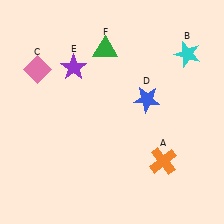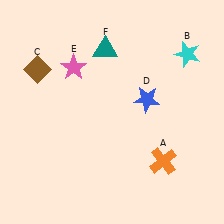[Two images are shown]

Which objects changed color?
C changed from pink to brown. E changed from purple to pink. F changed from green to teal.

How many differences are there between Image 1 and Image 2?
There are 3 differences between the two images.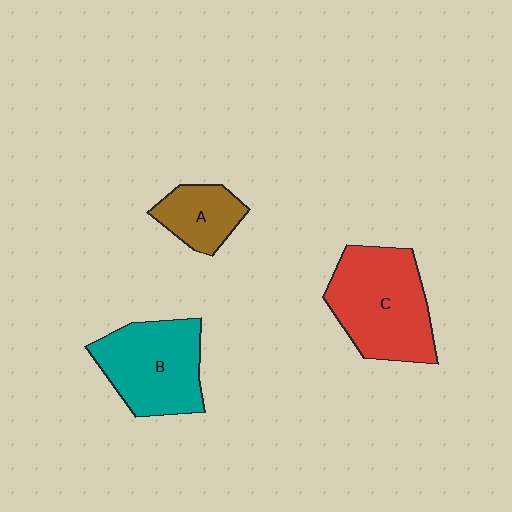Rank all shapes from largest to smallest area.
From largest to smallest: C (red), B (teal), A (brown).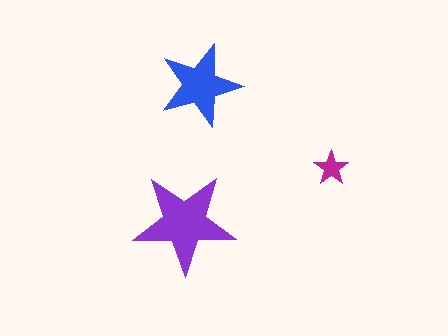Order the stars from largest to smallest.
the purple one, the blue one, the magenta one.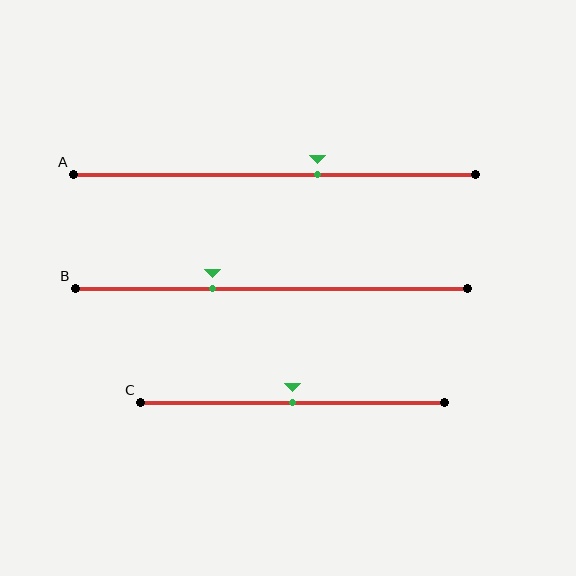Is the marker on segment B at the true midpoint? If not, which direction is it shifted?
No, the marker on segment B is shifted to the left by about 15% of the segment length.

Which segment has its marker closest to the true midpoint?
Segment C has its marker closest to the true midpoint.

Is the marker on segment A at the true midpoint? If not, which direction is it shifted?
No, the marker on segment A is shifted to the right by about 11% of the segment length.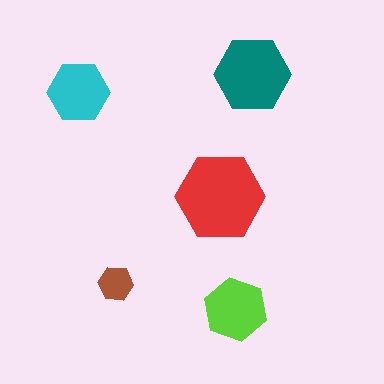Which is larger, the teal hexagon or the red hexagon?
The red one.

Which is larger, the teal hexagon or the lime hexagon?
The teal one.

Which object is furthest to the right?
The teal hexagon is rightmost.